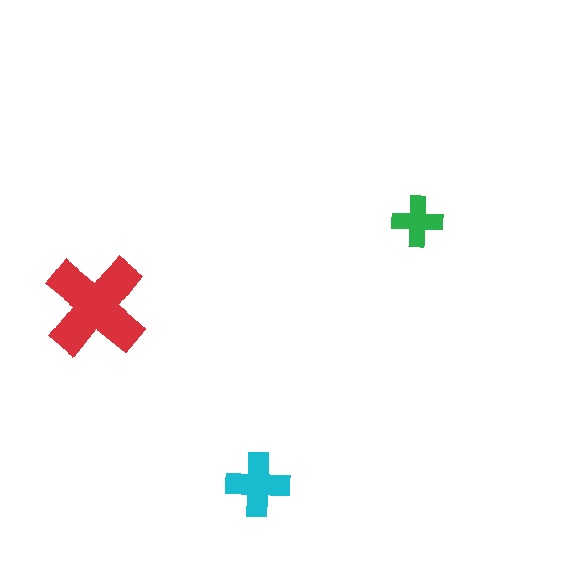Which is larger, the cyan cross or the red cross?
The red one.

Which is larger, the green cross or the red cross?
The red one.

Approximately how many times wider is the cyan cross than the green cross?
About 1.5 times wider.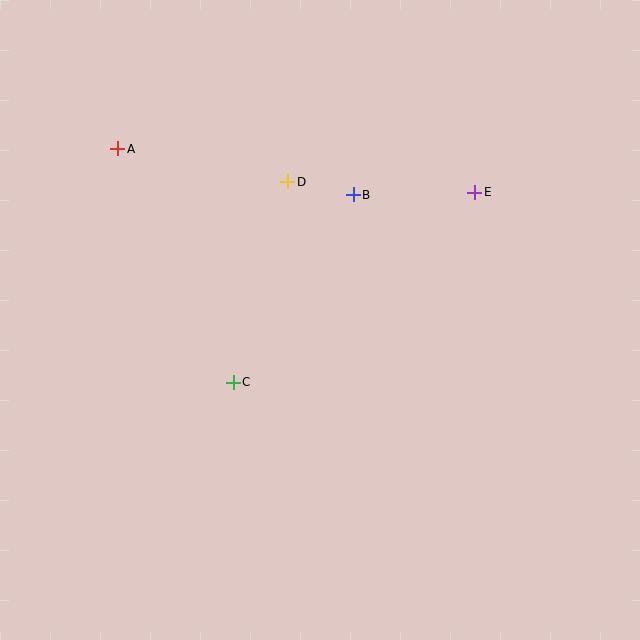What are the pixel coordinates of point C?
Point C is at (233, 382).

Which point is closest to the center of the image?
Point C at (233, 382) is closest to the center.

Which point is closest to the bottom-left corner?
Point C is closest to the bottom-left corner.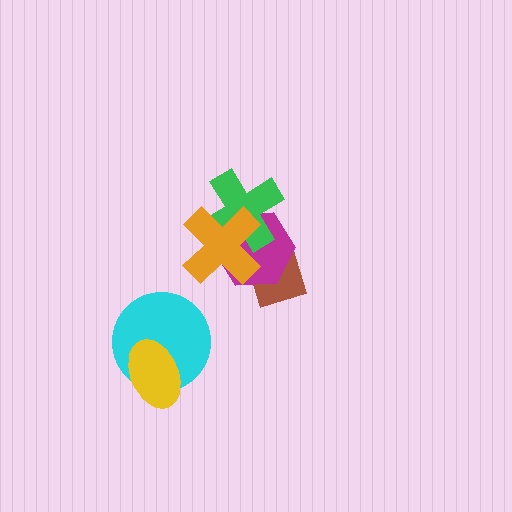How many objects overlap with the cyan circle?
1 object overlaps with the cyan circle.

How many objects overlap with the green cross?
2 objects overlap with the green cross.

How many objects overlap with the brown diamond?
2 objects overlap with the brown diamond.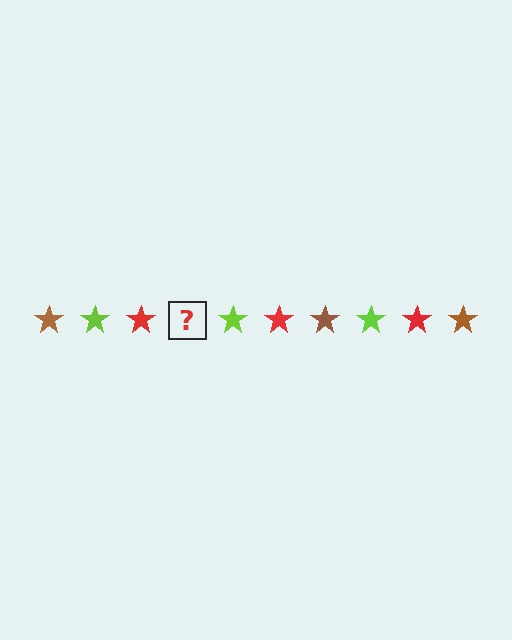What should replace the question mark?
The question mark should be replaced with a brown star.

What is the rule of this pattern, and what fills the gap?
The rule is that the pattern cycles through brown, lime, red stars. The gap should be filled with a brown star.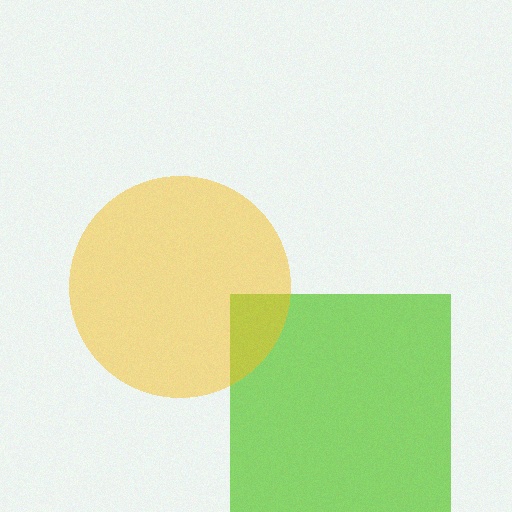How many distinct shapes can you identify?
There are 2 distinct shapes: a lime square, a yellow circle.